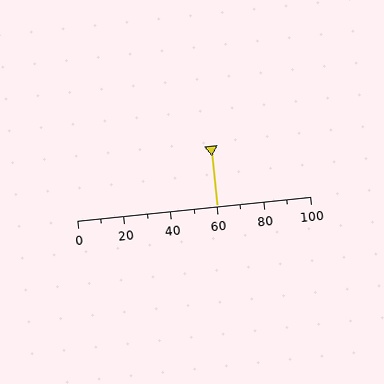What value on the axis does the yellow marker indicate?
The marker indicates approximately 60.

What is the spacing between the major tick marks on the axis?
The major ticks are spaced 20 apart.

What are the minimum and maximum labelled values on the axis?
The axis runs from 0 to 100.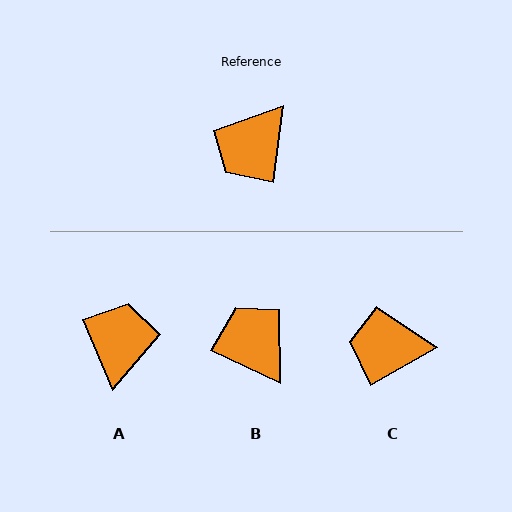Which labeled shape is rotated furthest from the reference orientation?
A, about 150 degrees away.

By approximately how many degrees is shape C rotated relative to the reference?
Approximately 53 degrees clockwise.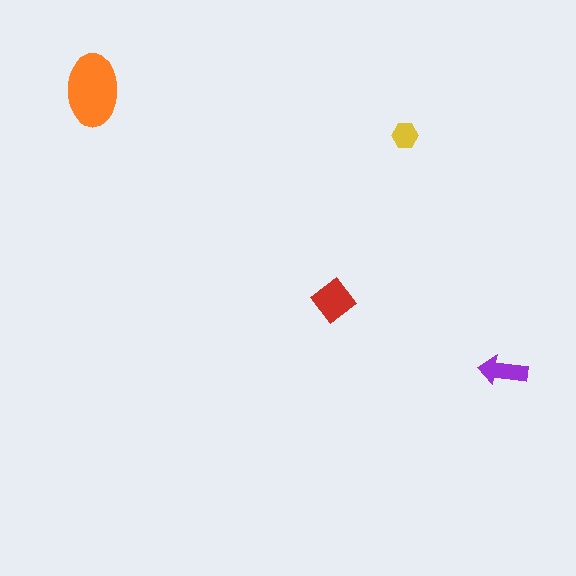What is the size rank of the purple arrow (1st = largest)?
3rd.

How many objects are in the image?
There are 4 objects in the image.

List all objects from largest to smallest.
The orange ellipse, the red diamond, the purple arrow, the yellow hexagon.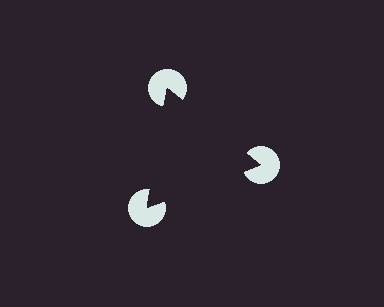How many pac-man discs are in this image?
There are 3 — one at each vertex of the illusory triangle.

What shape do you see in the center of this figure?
An illusory triangle — its edges are inferred from the aligned wedge cuts in the pac-man discs, not physically drawn.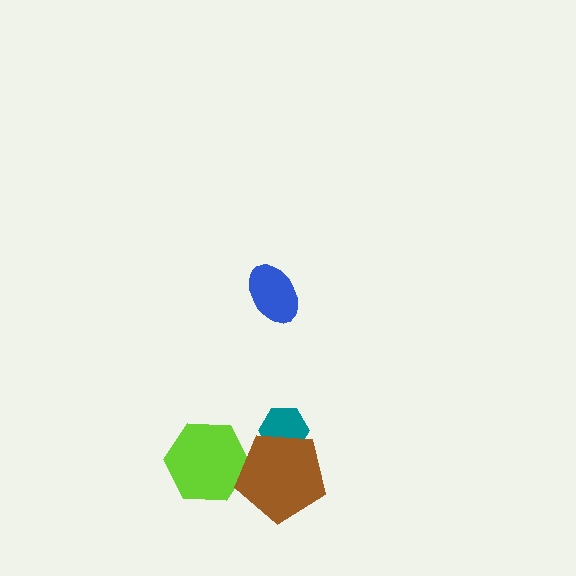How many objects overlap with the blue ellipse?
0 objects overlap with the blue ellipse.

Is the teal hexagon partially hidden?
Yes, it is partially covered by another shape.